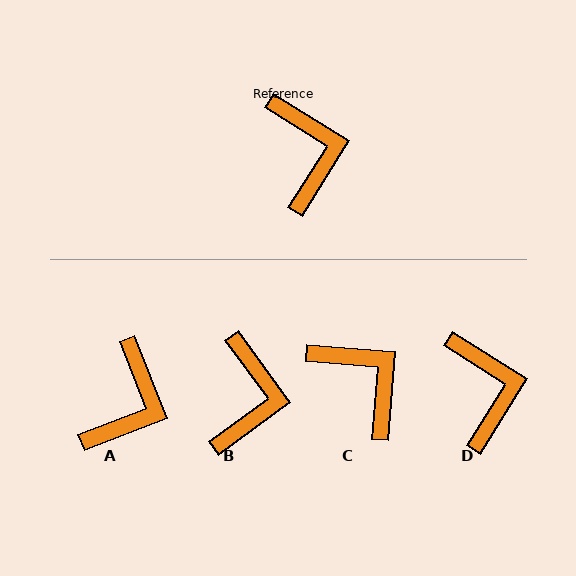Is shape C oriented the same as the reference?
No, it is off by about 28 degrees.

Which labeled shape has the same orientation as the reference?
D.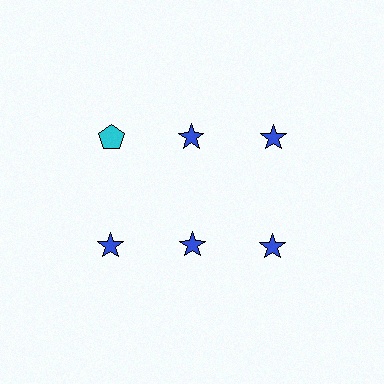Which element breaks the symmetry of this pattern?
The cyan pentagon in the top row, leftmost column breaks the symmetry. All other shapes are blue stars.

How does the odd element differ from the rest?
It differs in both color (cyan instead of blue) and shape (pentagon instead of star).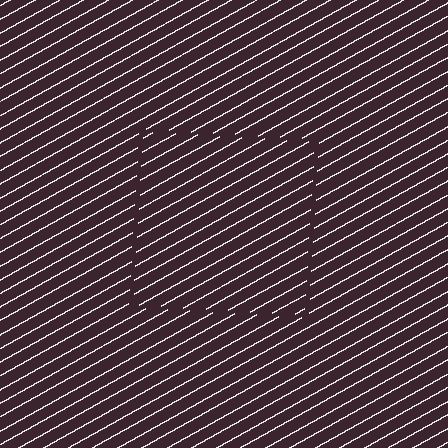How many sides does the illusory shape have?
4 sides — the line-ends trace a square.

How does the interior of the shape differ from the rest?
The interior of the shape contains the same grating, shifted by half a period — the contour is defined by the phase discontinuity where line-ends from the inner and outer gratings abut.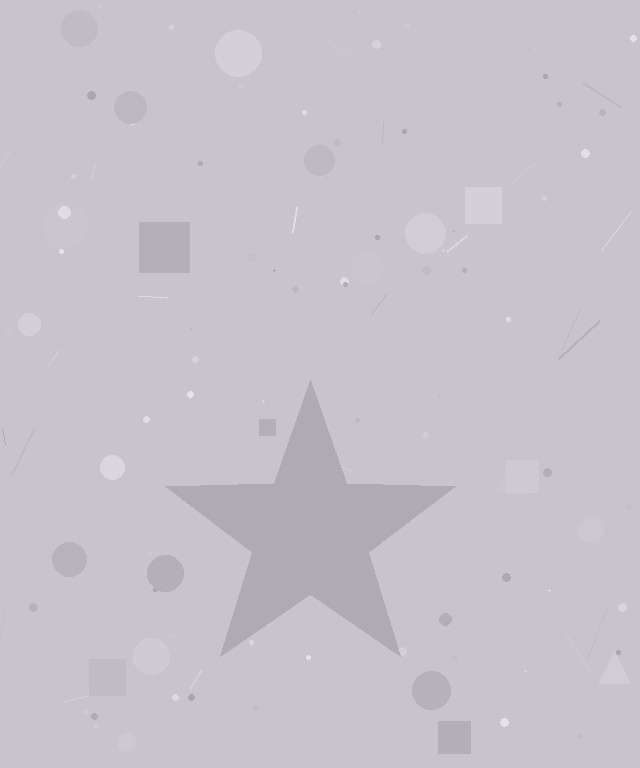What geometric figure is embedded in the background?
A star is embedded in the background.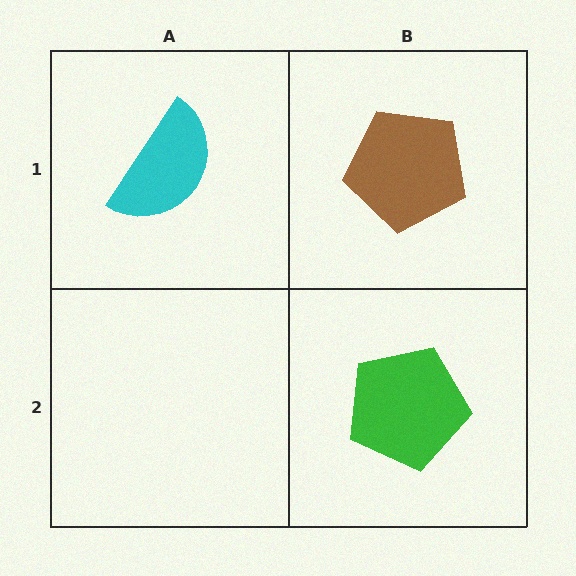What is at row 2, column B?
A green pentagon.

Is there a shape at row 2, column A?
No, that cell is empty.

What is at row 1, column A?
A cyan semicircle.